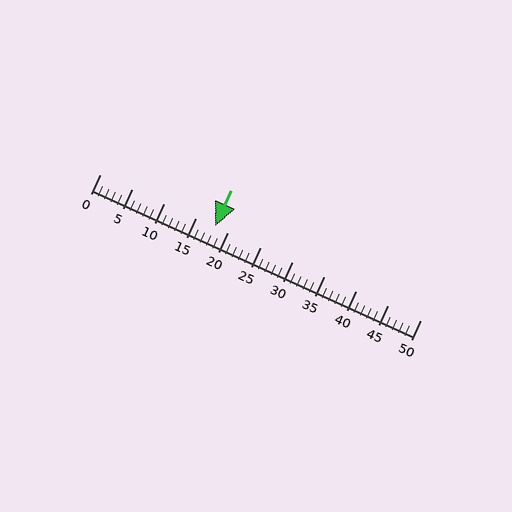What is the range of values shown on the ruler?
The ruler shows values from 0 to 50.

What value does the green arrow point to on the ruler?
The green arrow points to approximately 18.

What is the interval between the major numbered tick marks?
The major tick marks are spaced 5 units apart.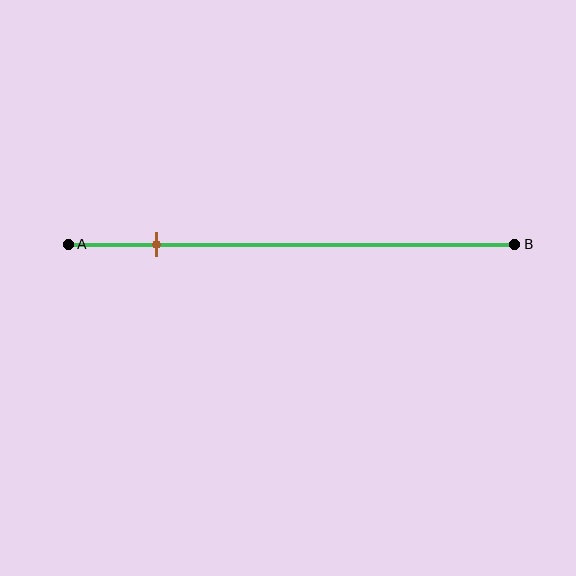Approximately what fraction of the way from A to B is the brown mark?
The brown mark is approximately 20% of the way from A to B.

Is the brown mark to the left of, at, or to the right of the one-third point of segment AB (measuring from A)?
The brown mark is to the left of the one-third point of segment AB.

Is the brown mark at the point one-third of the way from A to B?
No, the mark is at about 20% from A, not at the 33% one-third point.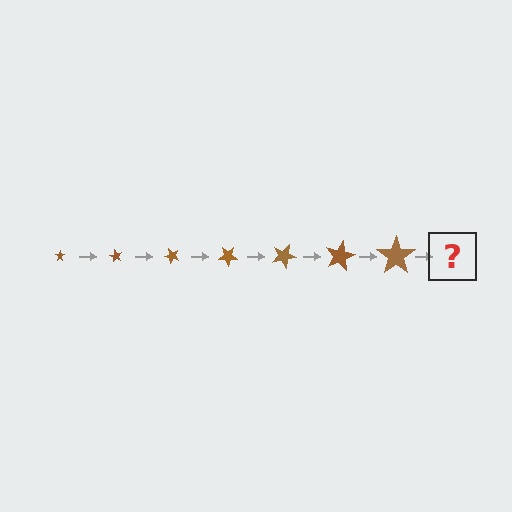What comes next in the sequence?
The next element should be a star, larger than the previous one and rotated 420 degrees from the start.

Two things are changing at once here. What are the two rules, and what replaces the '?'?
The two rules are that the star grows larger each step and it rotates 60 degrees each step. The '?' should be a star, larger than the previous one and rotated 420 degrees from the start.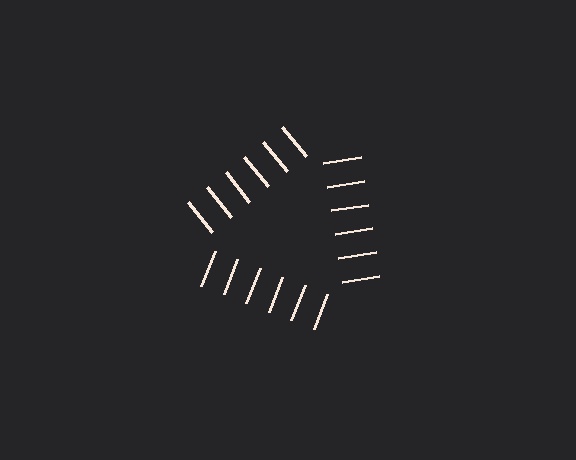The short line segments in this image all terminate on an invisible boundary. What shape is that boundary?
An illusory triangle — the line segments terminate on its edges but no continuous stroke is drawn.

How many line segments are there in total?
18 — 6 along each of the 3 edges.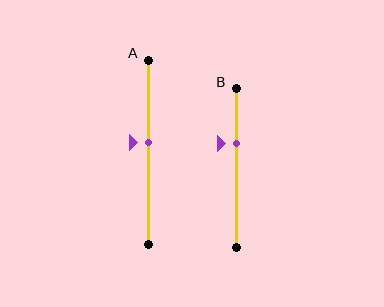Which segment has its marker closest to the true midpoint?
Segment A has its marker closest to the true midpoint.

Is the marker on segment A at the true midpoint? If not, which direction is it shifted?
No, the marker on segment A is shifted upward by about 5% of the segment length.